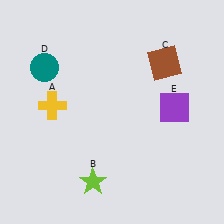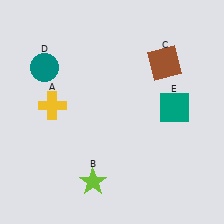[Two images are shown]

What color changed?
The square (E) changed from purple in Image 1 to teal in Image 2.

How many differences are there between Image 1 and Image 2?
There is 1 difference between the two images.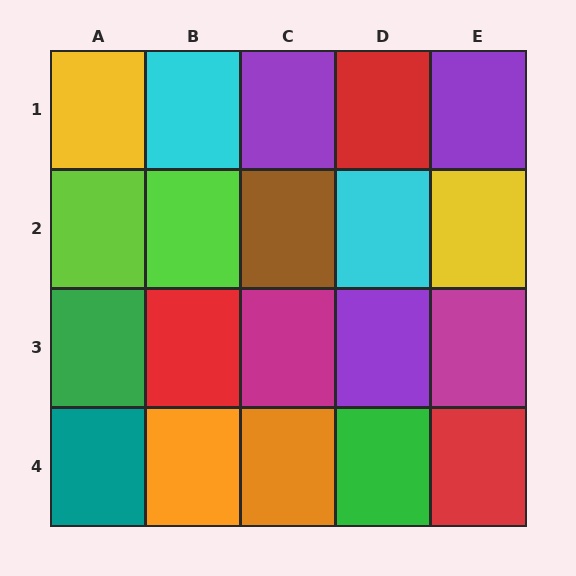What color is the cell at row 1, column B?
Cyan.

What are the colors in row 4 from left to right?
Teal, orange, orange, green, red.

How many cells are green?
2 cells are green.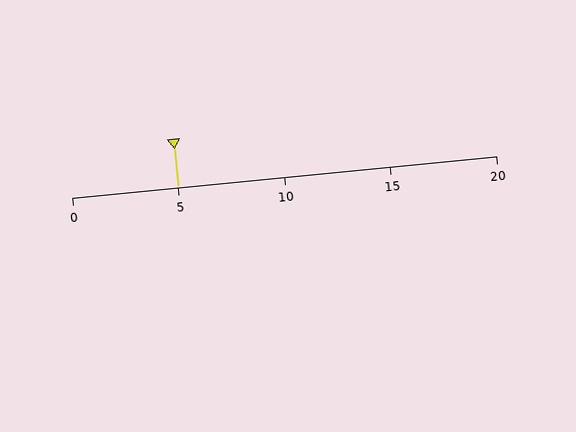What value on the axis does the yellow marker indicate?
The marker indicates approximately 5.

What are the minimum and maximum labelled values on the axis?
The axis runs from 0 to 20.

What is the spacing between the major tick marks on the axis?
The major ticks are spaced 5 apart.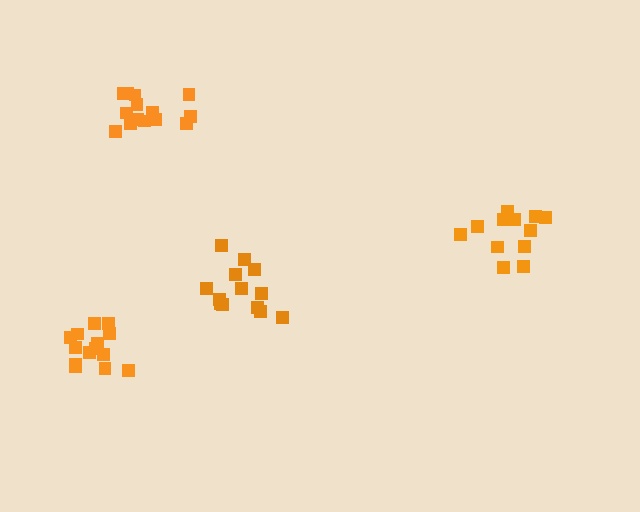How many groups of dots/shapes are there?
There are 4 groups.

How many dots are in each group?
Group 1: 14 dots, Group 2: 12 dots, Group 3: 14 dots, Group 4: 13 dots (53 total).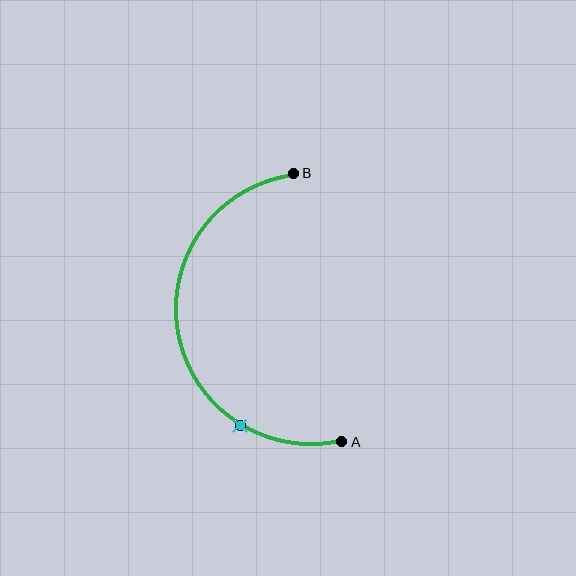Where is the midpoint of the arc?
The arc midpoint is the point on the curve farthest from the straight line joining A and B. It sits to the left of that line.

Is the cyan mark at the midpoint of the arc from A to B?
No. The cyan mark lies on the arc but is closer to endpoint A. The arc midpoint would be at the point on the curve equidistant along the arc from both A and B.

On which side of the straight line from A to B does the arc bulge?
The arc bulges to the left of the straight line connecting A and B.